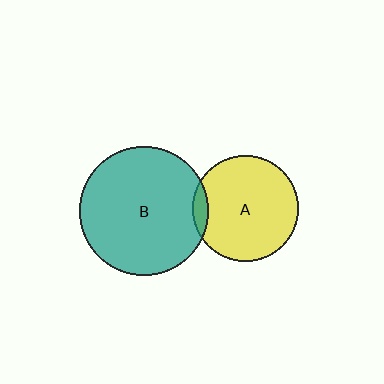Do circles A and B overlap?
Yes.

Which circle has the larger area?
Circle B (teal).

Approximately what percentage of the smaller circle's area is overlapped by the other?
Approximately 5%.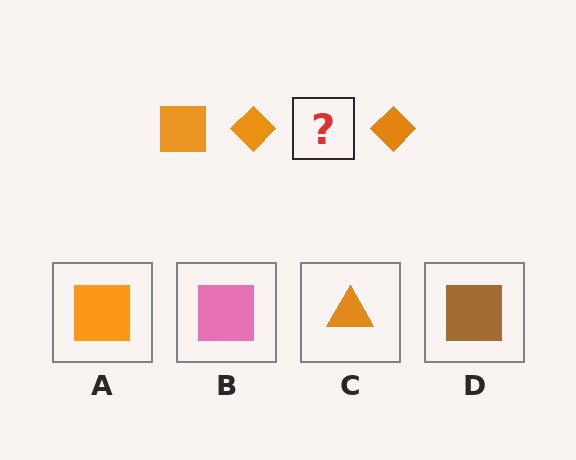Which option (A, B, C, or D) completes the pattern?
A.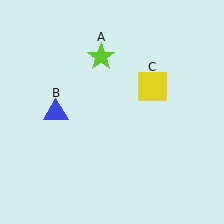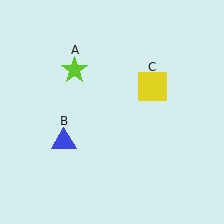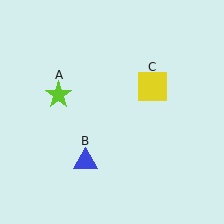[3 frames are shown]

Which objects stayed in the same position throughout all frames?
Yellow square (object C) remained stationary.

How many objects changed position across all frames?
2 objects changed position: lime star (object A), blue triangle (object B).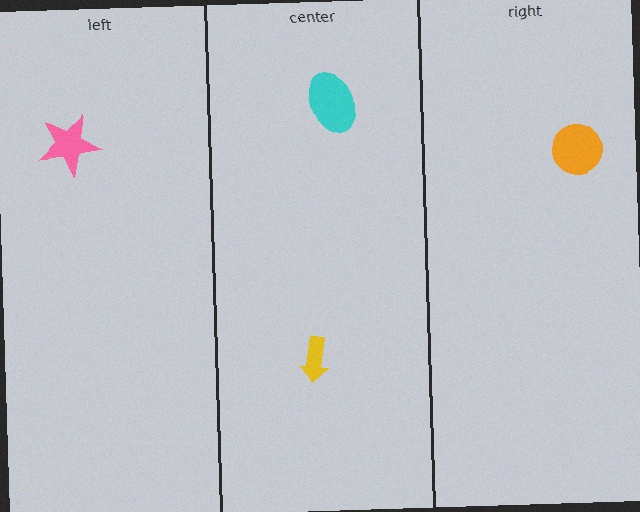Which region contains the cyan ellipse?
The center region.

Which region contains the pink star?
The left region.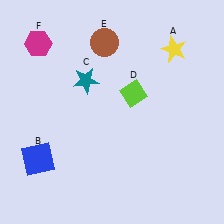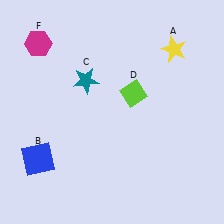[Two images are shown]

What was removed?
The brown circle (E) was removed in Image 2.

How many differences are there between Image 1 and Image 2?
There is 1 difference between the two images.